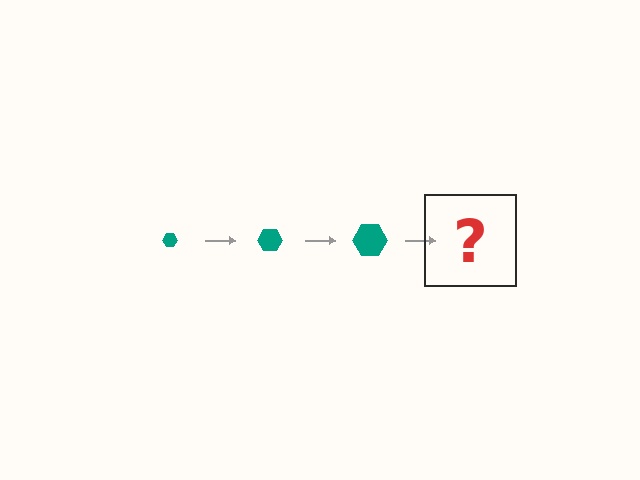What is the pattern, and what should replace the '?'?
The pattern is that the hexagon gets progressively larger each step. The '?' should be a teal hexagon, larger than the previous one.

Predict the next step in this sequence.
The next step is a teal hexagon, larger than the previous one.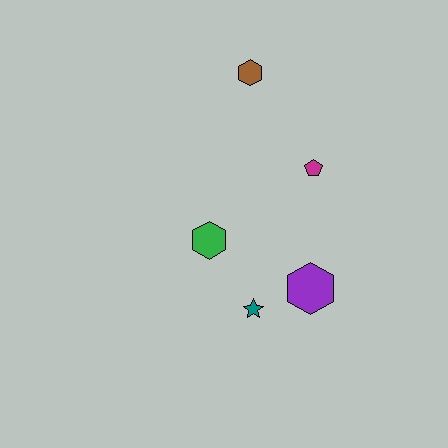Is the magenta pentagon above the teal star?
Yes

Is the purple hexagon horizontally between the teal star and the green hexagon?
No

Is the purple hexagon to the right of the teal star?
Yes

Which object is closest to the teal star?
The purple hexagon is closest to the teal star.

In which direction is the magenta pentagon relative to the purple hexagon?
The magenta pentagon is above the purple hexagon.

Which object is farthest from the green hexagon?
The brown hexagon is farthest from the green hexagon.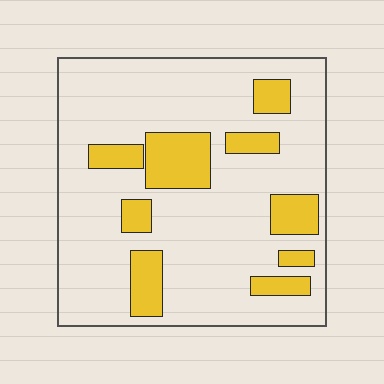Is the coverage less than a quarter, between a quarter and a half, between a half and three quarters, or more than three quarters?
Less than a quarter.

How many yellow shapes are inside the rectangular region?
9.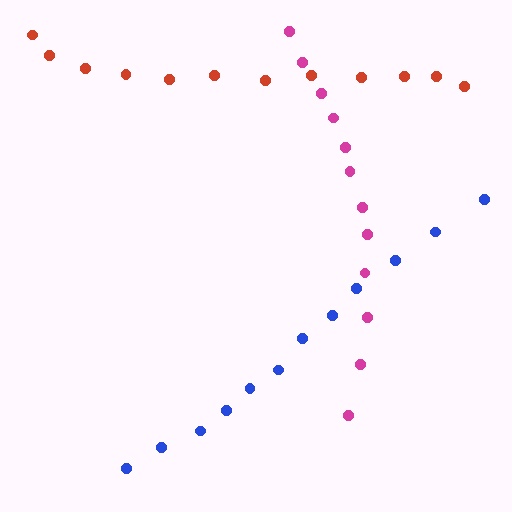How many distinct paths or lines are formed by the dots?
There are 3 distinct paths.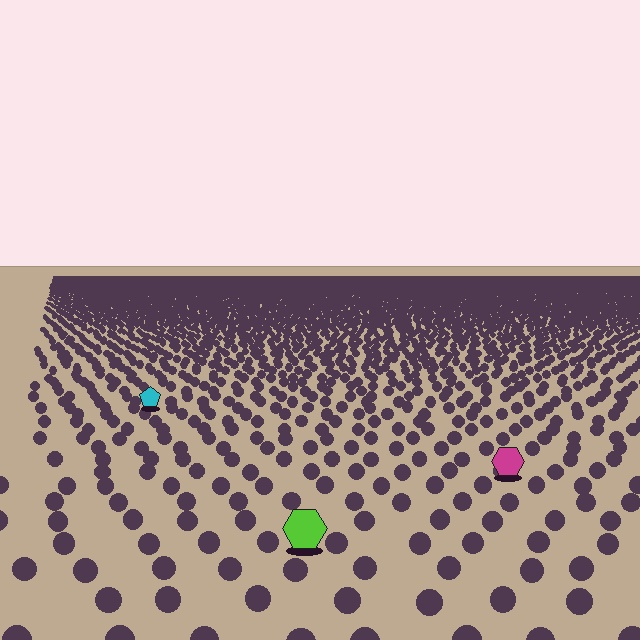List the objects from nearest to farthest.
From nearest to farthest: the lime hexagon, the magenta hexagon, the cyan pentagon.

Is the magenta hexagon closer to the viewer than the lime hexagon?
No. The lime hexagon is closer — you can tell from the texture gradient: the ground texture is coarser near it.